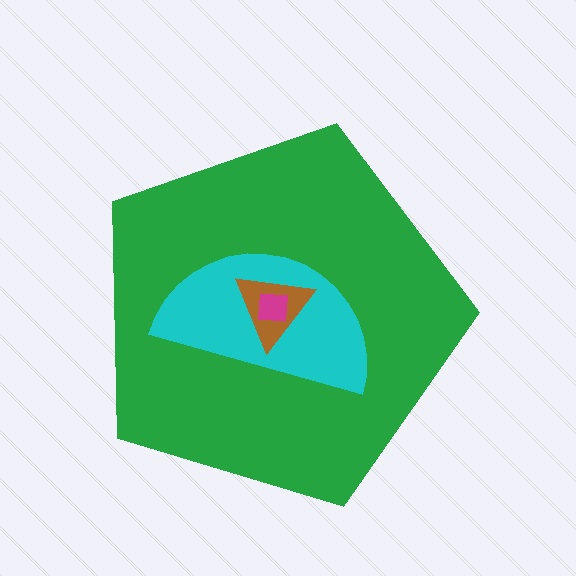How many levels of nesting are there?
4.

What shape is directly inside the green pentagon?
The cyan semicircle.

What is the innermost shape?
The magenta square.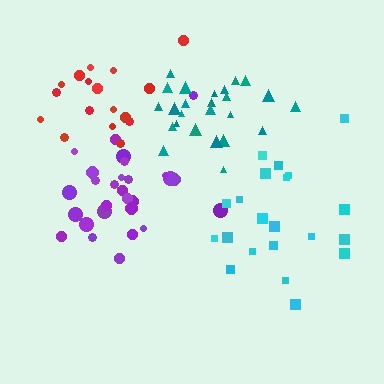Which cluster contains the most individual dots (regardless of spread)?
Purple (28).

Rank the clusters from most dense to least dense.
teal, purple, red, cyan.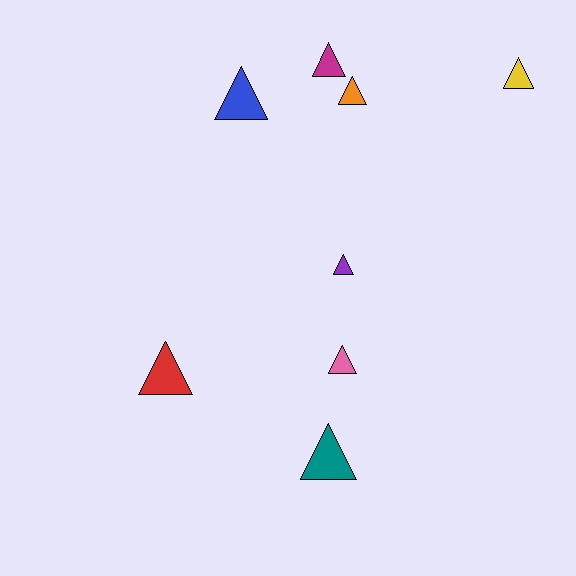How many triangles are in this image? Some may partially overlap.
There are 8 triangles.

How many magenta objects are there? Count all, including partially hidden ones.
There is 1 magenta object.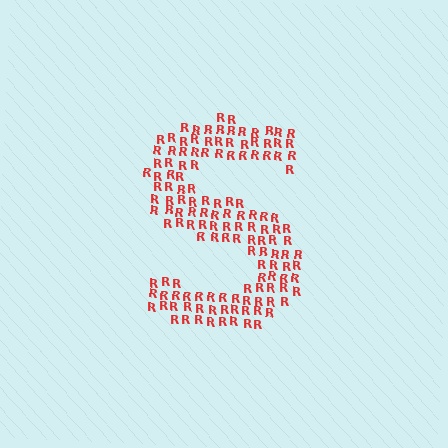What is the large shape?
The large shape is the letter S.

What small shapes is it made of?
It is made of small letter R's.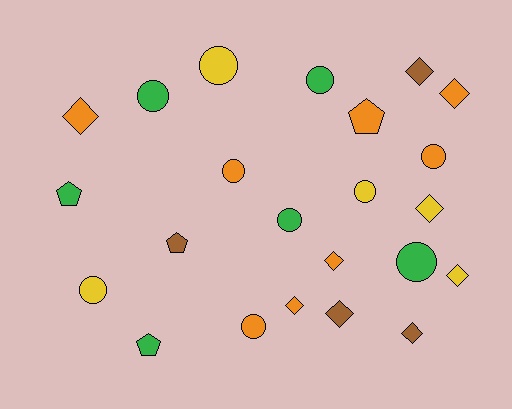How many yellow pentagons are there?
There are no yellow pentagons.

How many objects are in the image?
There are 23 objects.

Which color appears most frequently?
Orange, with 8 objects.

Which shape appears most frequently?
Circle, with 10 objects.